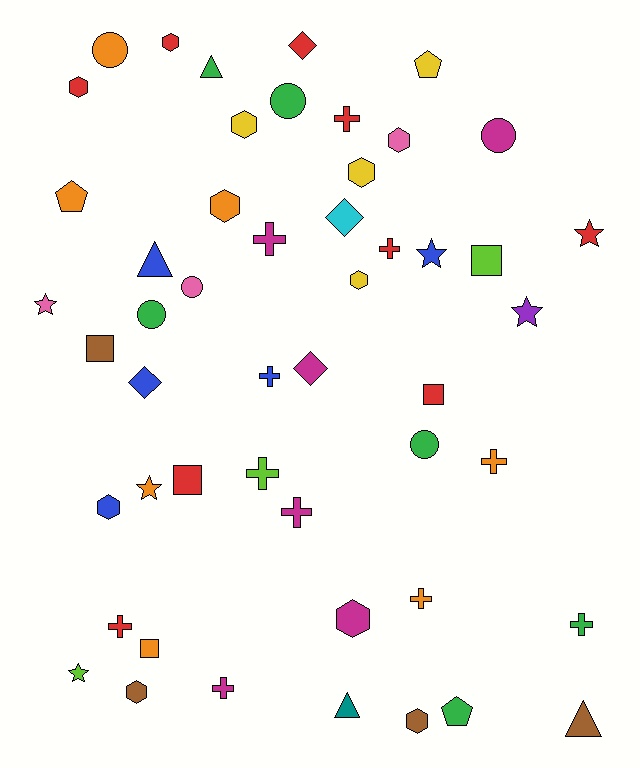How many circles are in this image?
There are 6 circles.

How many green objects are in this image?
There are 6 green objects.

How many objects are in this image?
There are 50 objects.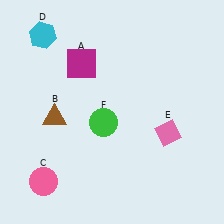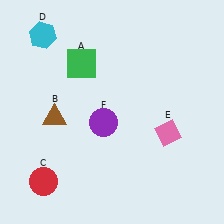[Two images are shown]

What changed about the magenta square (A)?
In Image 1, A is magenta. In Image 2, it changed to green.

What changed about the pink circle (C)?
In Image 1, C is pink. In Image 2, it changed to red.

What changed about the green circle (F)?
In Image 1, F is green. In Image 2, it changed to purple.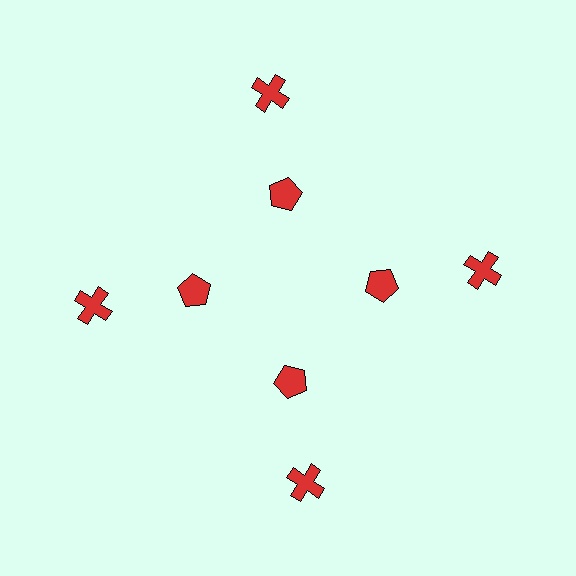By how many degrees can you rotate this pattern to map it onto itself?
The pattern maps onto itself every 90 degrees of rotation.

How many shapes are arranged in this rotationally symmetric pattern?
There are 8 shapes, arranged in 4 groups of 2.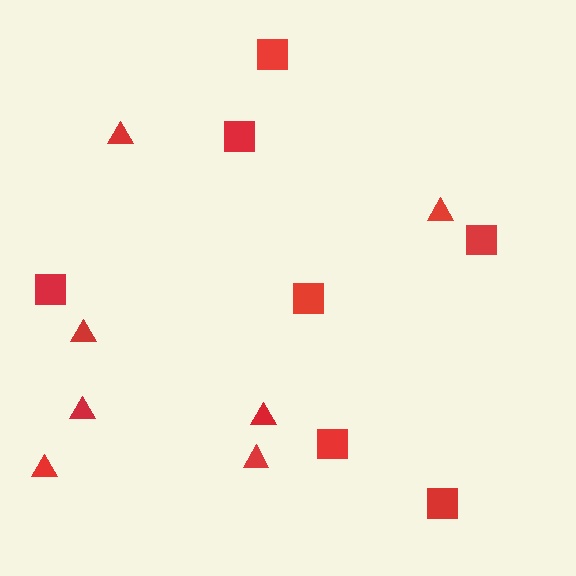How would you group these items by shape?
There are 2 groups: one group of squares (7) and one group of triangles (7).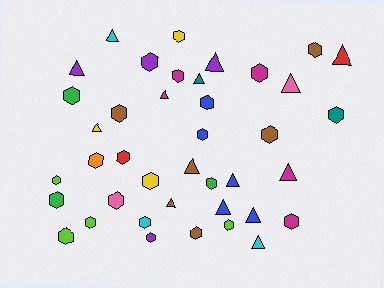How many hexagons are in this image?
There are 25 hexagons.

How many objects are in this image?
There are 40 objects.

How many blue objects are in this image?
There are 5 blue objects.